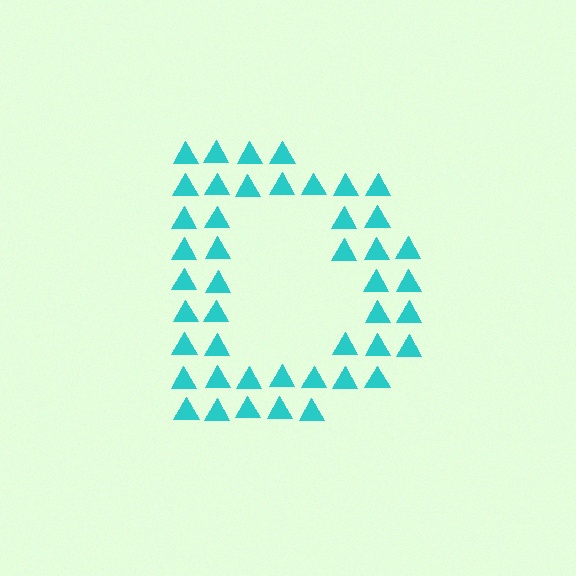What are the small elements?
The small elements are triangles.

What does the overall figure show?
The overall figure shows the letter D.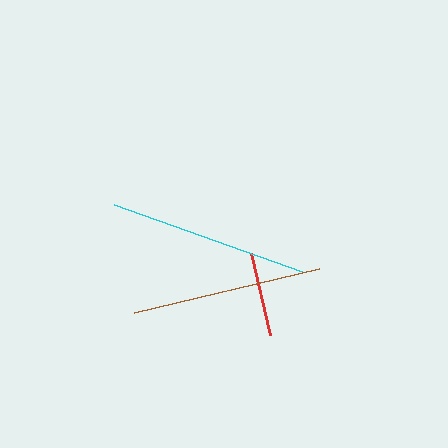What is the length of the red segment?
The red segment is approximately 84 pixels long.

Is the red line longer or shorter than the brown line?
The brown line is longer than the red line.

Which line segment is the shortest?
The red line is the shortest at approximately 84 pixels.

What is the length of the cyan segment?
The cyan segment is approximately 200 pixels long.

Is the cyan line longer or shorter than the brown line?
The cyan line is longer than the brown line.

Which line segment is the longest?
The cyan line is the longest at approximately 200 pixels.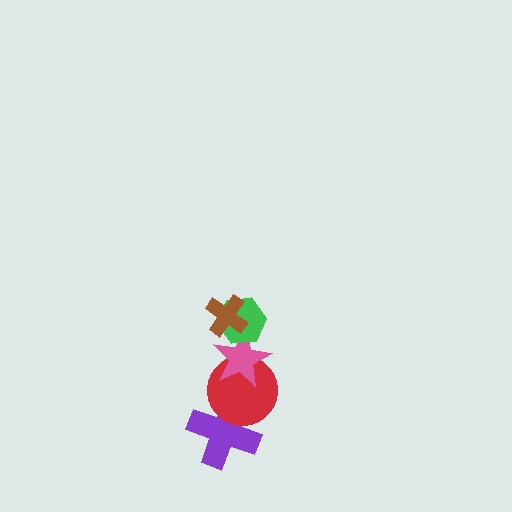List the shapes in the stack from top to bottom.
From top to bottom: the brown cross, the green hexagon, the pink star, the red circle, the purple cross.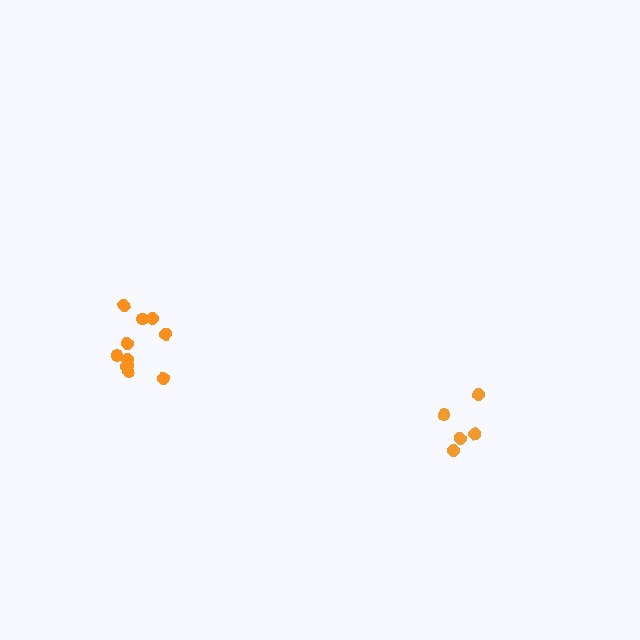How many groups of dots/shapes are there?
There are 2 groups.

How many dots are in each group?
Group 1: 11 dots, Group 2: 5 dots (16 total).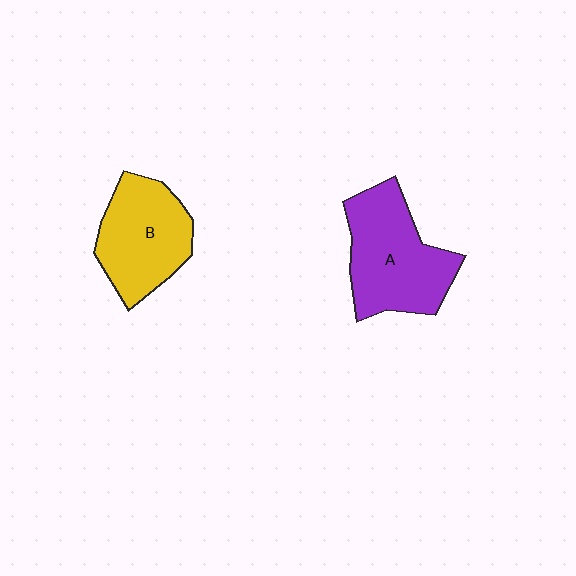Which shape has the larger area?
Shape A (purple).